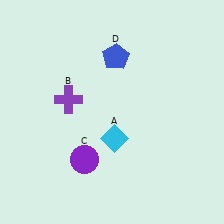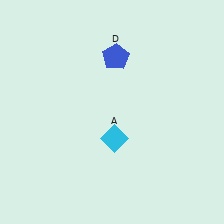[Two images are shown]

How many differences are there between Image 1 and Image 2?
There are 2 differences between the two images.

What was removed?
The purple cross (B), the purple circle (C) were removed in Image 2.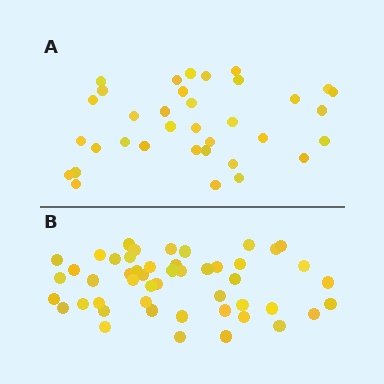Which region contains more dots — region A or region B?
Region B (the bottom region) has more dots.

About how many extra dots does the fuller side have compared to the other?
Region B has approximately 15 more dots than region A.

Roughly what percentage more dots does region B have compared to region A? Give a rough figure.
About 40% more.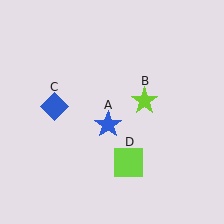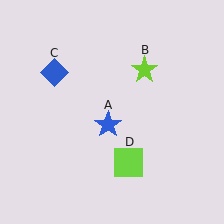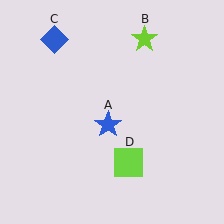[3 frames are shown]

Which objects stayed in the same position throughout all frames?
Blue star (object A) and lime square (object D) remained stationary.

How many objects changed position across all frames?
2 objects changed position: lime star (object B), blue diamond (object C).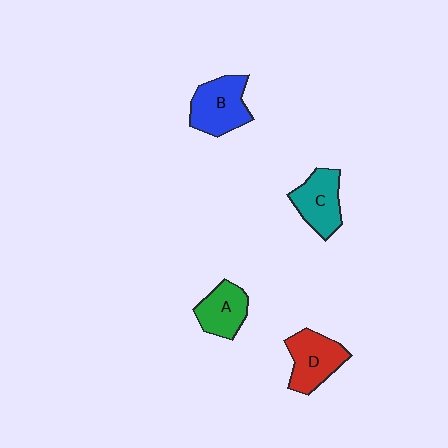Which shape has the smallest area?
Shape A (green).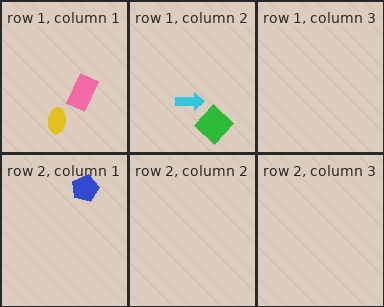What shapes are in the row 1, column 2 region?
The cyan arrow, the green diamond.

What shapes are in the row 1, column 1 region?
The yellow ellipse, the pink rectangle.